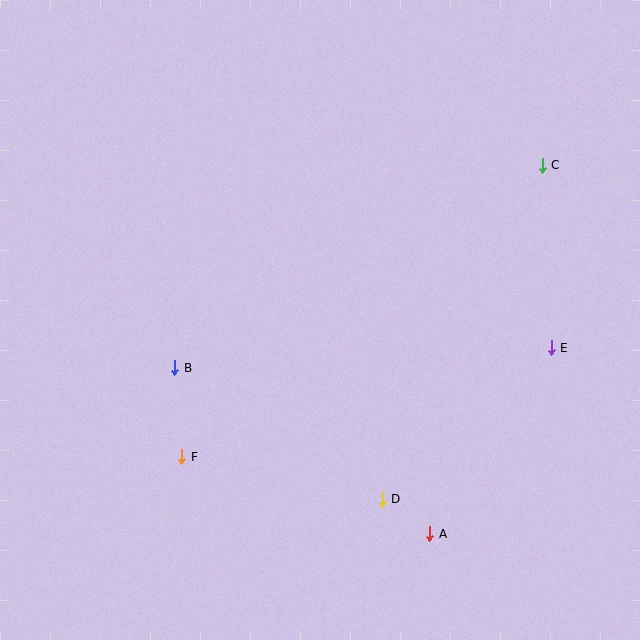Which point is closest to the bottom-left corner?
Point F is closest to the bottom-left corner.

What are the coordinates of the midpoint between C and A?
The midpoint between C and A is at (486, 350).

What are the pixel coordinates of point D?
Point D is at (382, 499).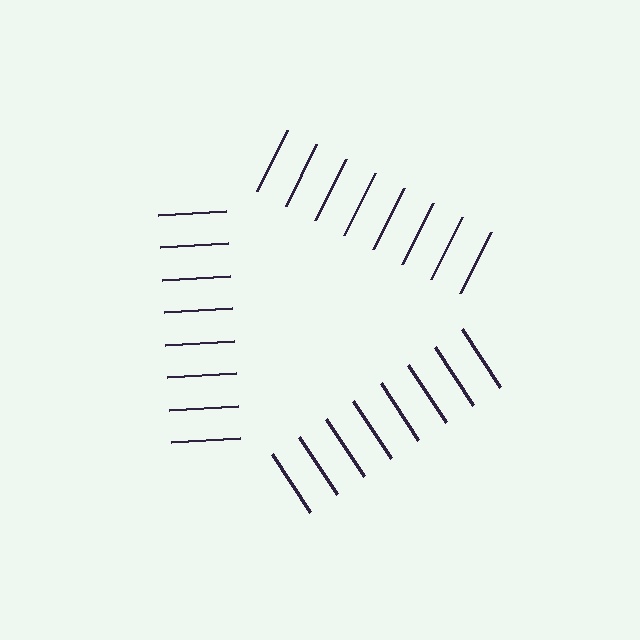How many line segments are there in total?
24 — 8 along each of the 3 edges.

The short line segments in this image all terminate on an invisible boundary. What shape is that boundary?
An illusory triangle — the line segments terminate on its edges but no continuous stroke is drawn.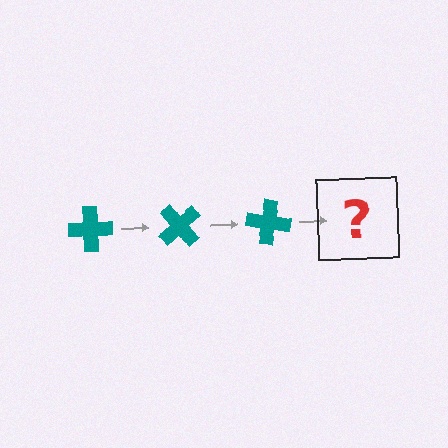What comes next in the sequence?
The next element should be a teal cross rotated 150 degrees.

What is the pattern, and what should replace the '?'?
The pattern is that the cross rotates 50 degrees each step. The '?' should be a teal cross rotated 150 degrees.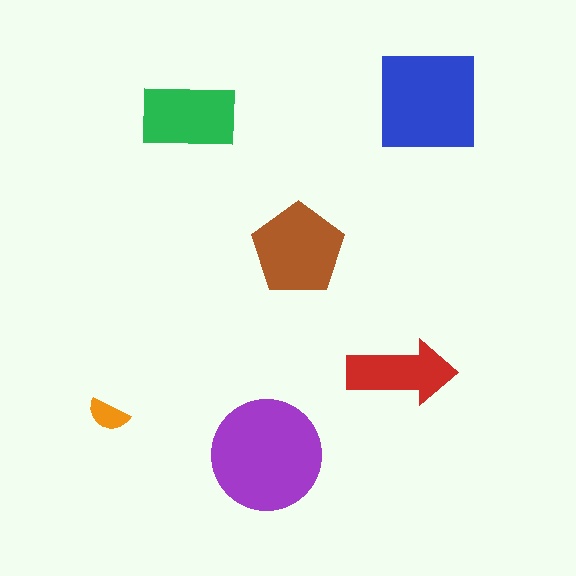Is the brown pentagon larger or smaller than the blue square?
Smaller.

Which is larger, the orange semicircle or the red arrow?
The red arrow.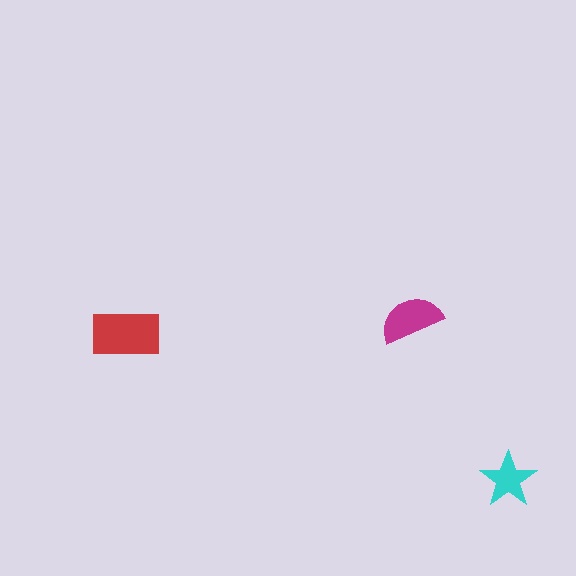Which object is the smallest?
The cyan star.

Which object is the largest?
The red rectangle.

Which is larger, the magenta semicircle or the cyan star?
The magenta semicircle.